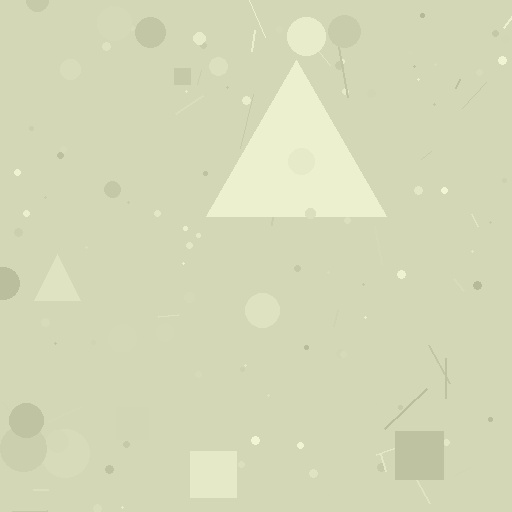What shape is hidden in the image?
A triangle is hidden in the image.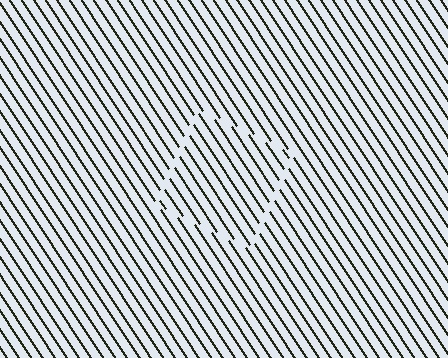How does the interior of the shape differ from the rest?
The interior of the shape contains the same grating, shifted by half a period — the contour is defined by the phase discontinuity where line-ends from the inner and outer gratings abut.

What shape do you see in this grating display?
An illusory square. The interior of the shape contains the same grating, shifted by half a period — the contour is defined by the phase discontinuity where line-ends from the inner and outer gratings abut.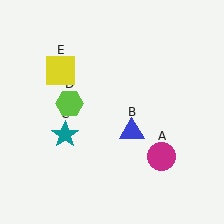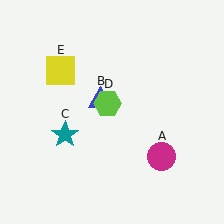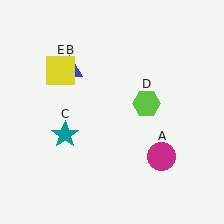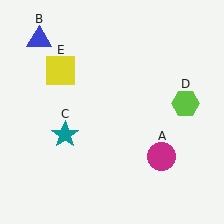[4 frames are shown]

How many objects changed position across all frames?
2 objects changed position: blue triangle (object B), lime hexagon (object D).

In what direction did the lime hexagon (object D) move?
The lime hexagon (object D) moved right.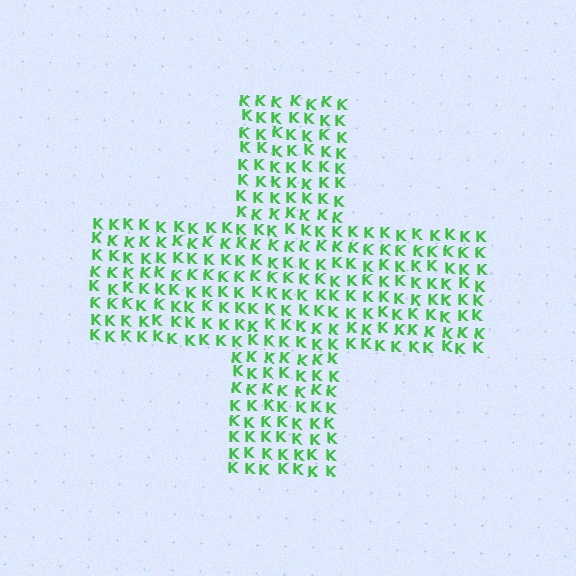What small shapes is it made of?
It is made of small letter K's.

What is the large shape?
The large shape is a cross.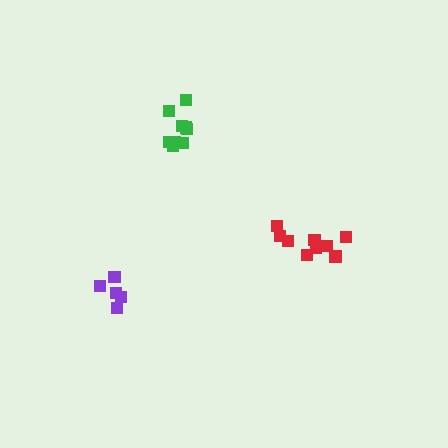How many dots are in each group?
Group 1: 5 dots, Group 2: 9 dots, Group 3: 10 dots (24 total).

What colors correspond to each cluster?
The clusters are colored: purple, red, green.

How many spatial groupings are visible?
There are 3 spatial groupings.